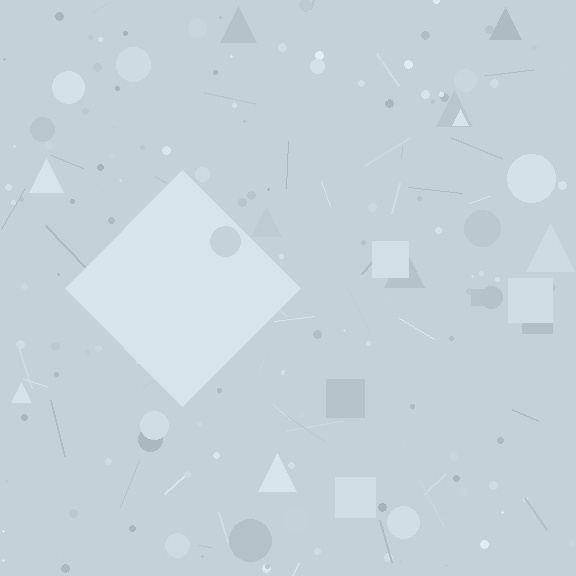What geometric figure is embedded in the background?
A diamond is embedded in the background.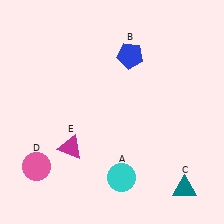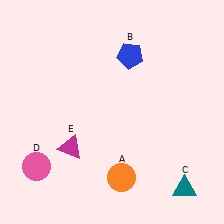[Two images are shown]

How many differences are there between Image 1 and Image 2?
There is 1 difference between the two images.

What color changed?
The circle (A) changed from cyan in Image 1 to orange in Image 2.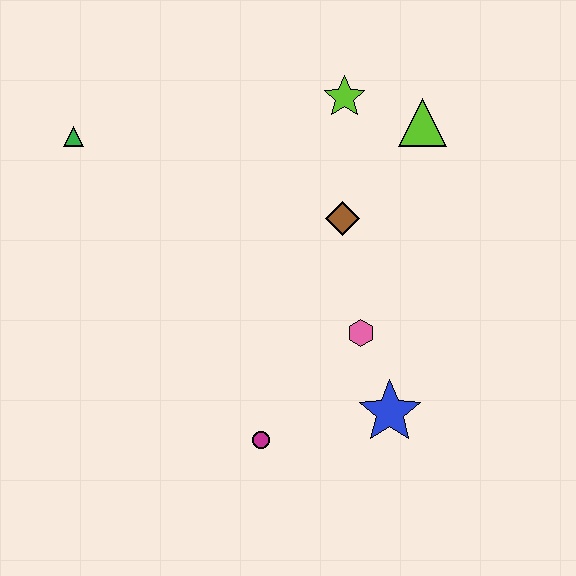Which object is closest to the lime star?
The lime triangle is closest to the lime star.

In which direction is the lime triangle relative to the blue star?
The lime triangle is above the blue star.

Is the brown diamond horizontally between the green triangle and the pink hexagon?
Yes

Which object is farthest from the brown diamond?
The green triangle is farthest from the brown diamond.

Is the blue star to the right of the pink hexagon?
Yes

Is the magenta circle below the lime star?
Yes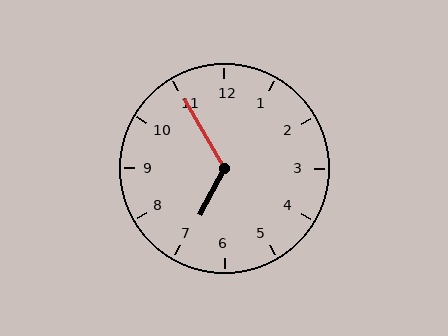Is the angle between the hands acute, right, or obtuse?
It is obtuse.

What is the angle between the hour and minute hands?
Approximately 122 degrees.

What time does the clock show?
6:55.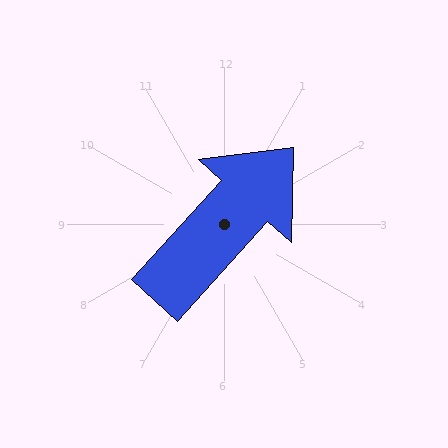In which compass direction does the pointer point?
Northeast.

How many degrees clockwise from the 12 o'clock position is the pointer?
Approximately 42 degrees.